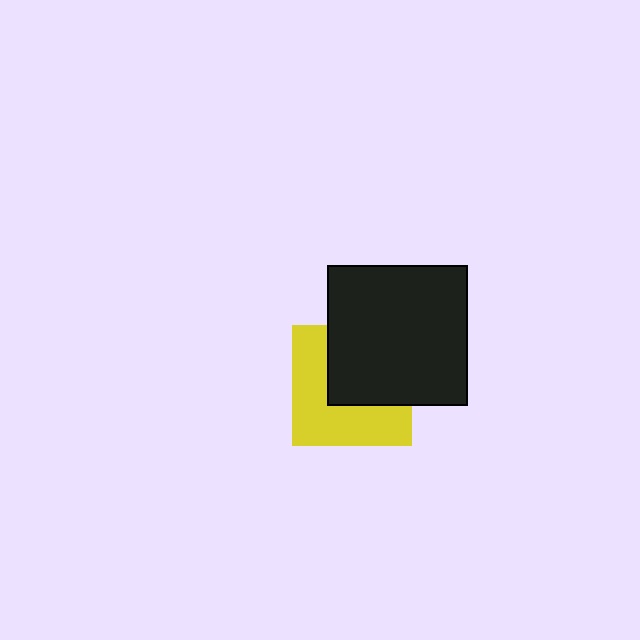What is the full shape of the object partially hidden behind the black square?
The partially hidden object is a yellow square.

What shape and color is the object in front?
The object in front is a black square.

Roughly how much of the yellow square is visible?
About half of it is visible (roughly 53%).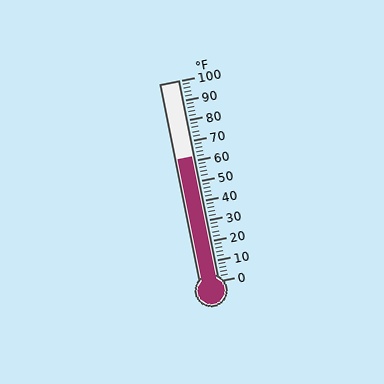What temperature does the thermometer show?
The thermometer shows approximately 62°F.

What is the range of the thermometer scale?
The thermometer scale ranges from 0°F to 100°F.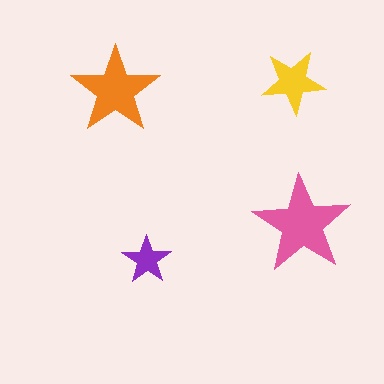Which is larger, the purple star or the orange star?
The orange one.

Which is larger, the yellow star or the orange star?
The orange one.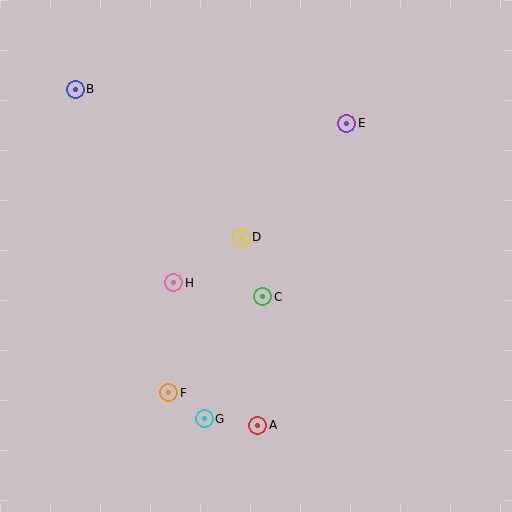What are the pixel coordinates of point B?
Point B is at (75, 89).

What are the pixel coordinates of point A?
Point A is at (258, 426).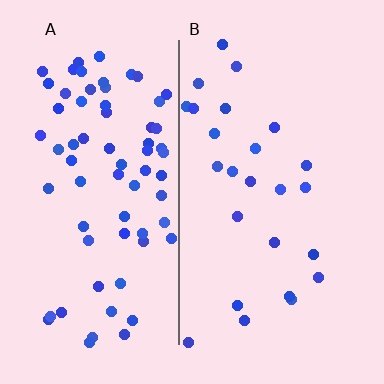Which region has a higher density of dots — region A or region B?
A (the left).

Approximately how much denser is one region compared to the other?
Approximately 2.8× — region A over region B.